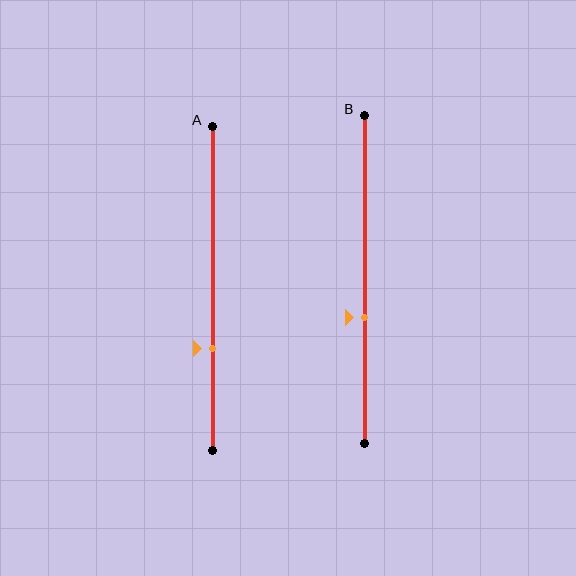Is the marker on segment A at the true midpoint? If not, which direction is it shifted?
No, the marker on segment A is shifted downward by about 18% of the segment length.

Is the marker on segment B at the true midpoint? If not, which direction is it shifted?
No, the marker on segment B is shifted downward by about 12% of the segment length.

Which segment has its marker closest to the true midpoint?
Segment B has its marker closest to the true midpoint.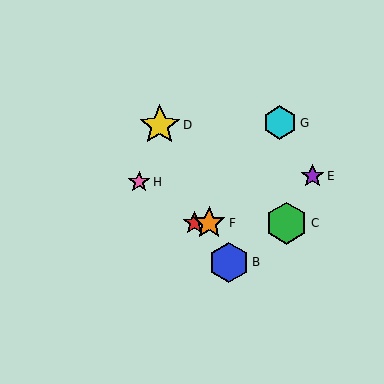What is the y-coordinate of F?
Object F is at y≈223.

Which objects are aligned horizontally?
Objects A, C, F are aligned horizontally.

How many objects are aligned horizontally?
3 objects (A, C, F) are aligned horizontally.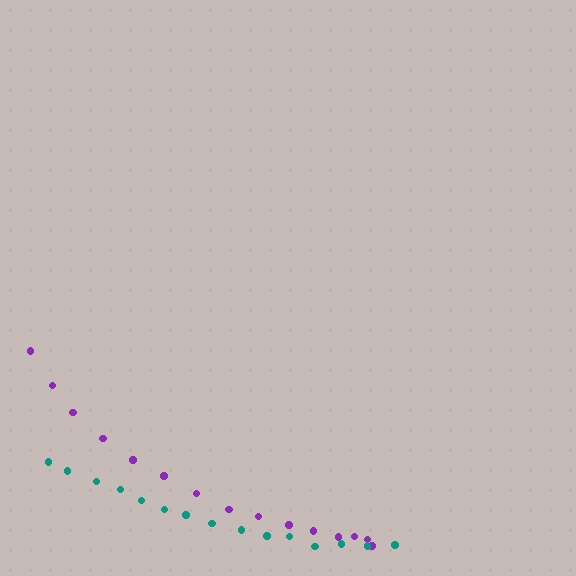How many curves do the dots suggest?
There are 2 distinct paths.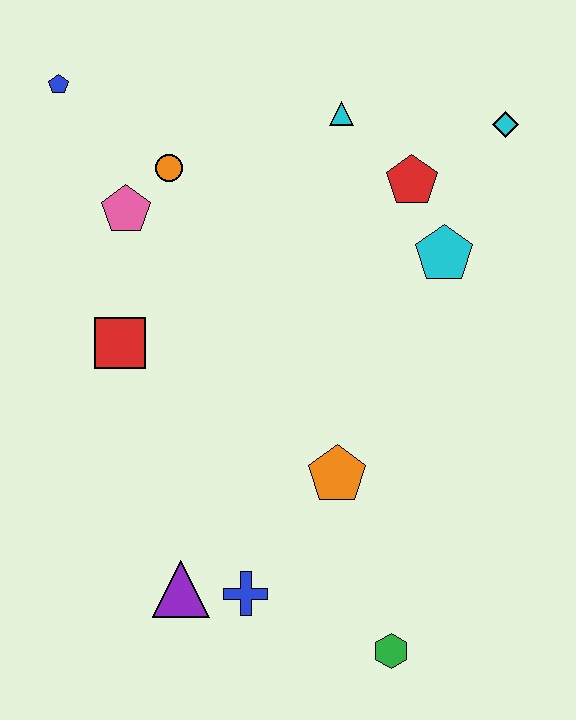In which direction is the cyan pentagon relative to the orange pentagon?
The cyan pentagon is above the orange pentagon.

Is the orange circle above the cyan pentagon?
Yes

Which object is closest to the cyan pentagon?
The red pentagon is closest to the cyan pentagon.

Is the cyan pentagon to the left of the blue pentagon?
No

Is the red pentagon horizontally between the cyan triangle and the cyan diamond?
Yes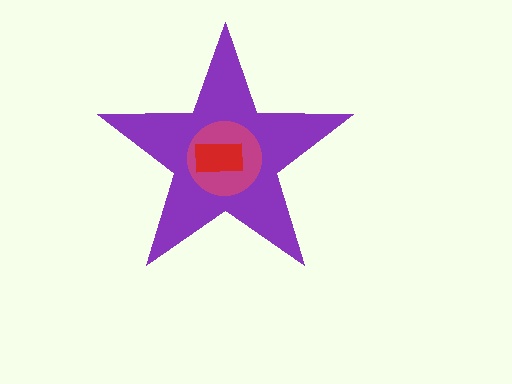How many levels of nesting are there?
3.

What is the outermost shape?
The purple star.